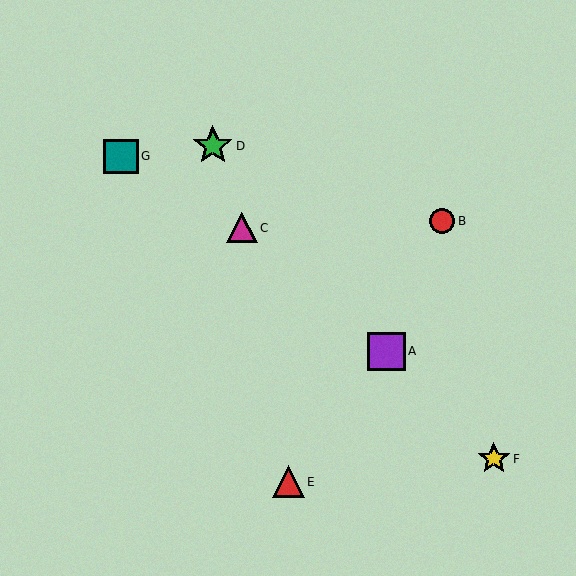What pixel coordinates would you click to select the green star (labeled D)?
Click at (213, 146) to select the green star D.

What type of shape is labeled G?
Shape G is a teal square.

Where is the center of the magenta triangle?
The center of the magenta triangle is at (242, 228).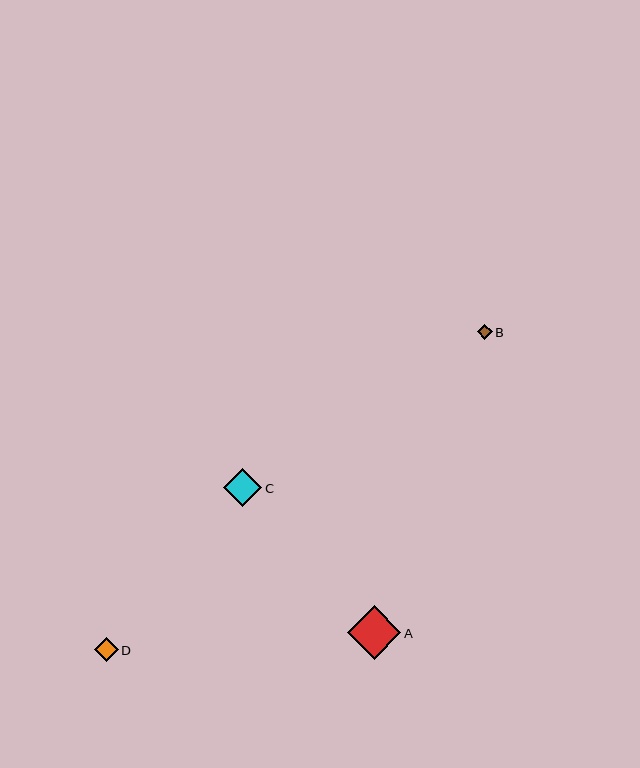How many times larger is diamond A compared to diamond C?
Diamond A is approximately 1.4 times the size of diamond C.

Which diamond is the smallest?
Diamond B is the smallest with a size of approximately 15 pixels.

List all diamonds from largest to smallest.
From largest to smallest: A, C, D, B.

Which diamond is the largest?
Diamond A is the largest with a size of approximately 53 pixels.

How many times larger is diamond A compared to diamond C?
Diamond A is approximately 1.4 times the size of diamond C.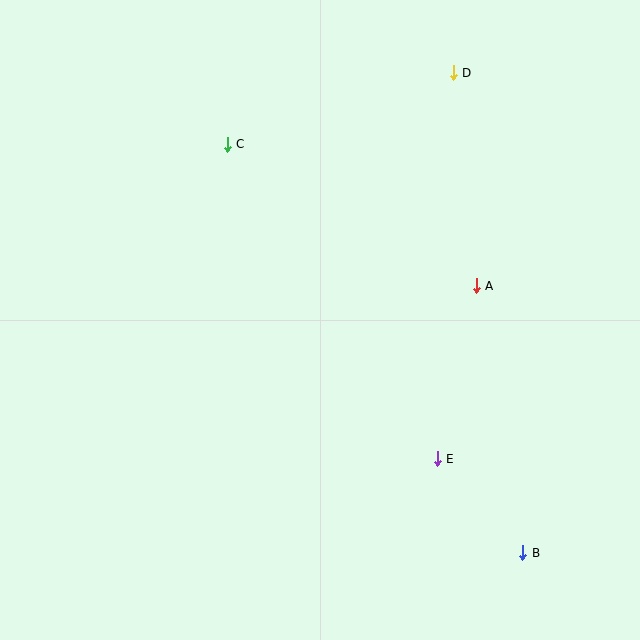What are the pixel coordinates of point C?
Point C is at (227, 144).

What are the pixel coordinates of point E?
Point E is at (437, 459).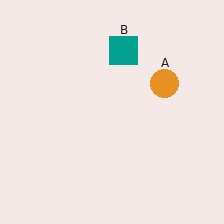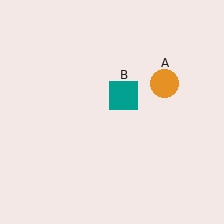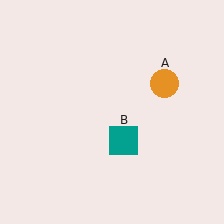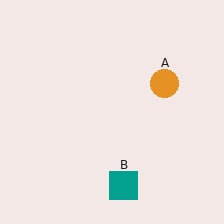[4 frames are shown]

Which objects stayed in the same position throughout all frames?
Orange circle (object A) remained stationary.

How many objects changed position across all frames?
1 object changed position: teal square (object B).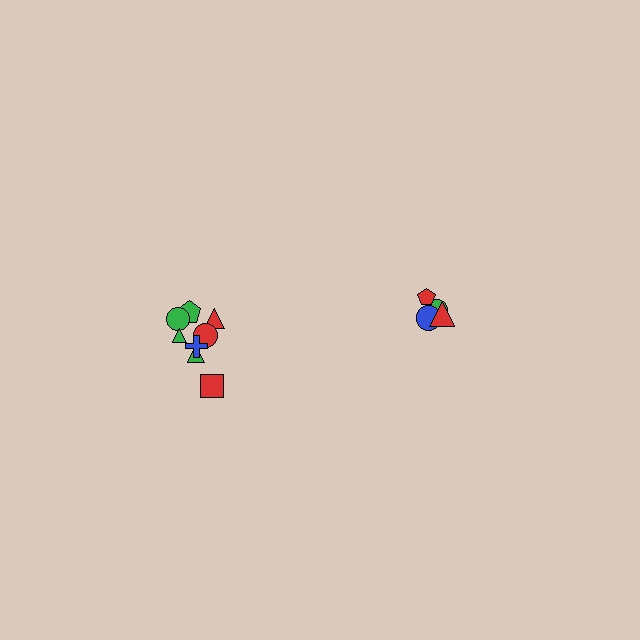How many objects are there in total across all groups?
There are 12 objects.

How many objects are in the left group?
There are 8 objects.